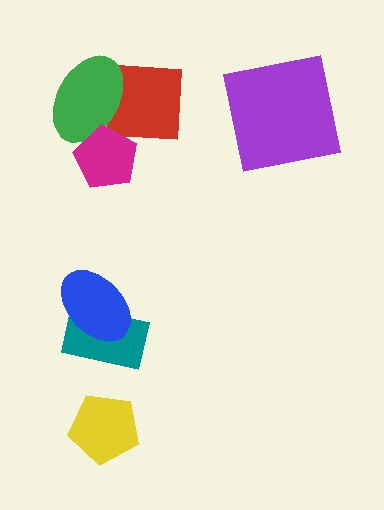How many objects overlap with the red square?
1 object overlaps with the red square.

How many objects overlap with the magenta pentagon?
1 object overlaps with the magenta pentagon.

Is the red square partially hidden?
Yes, it is partially covered by another shape.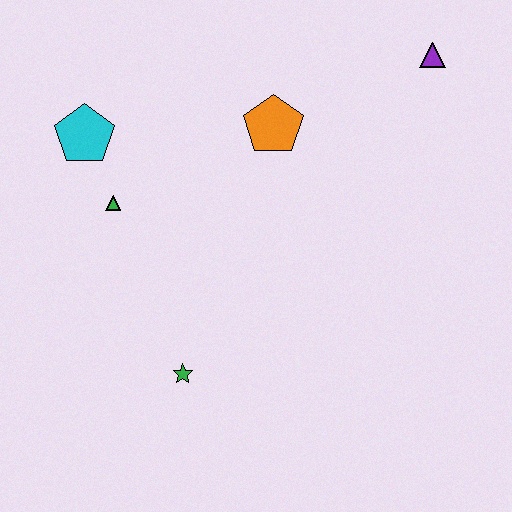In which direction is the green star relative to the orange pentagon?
The green star is below the orange pentagon.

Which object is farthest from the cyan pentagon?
The purple triangle is farthest from the cyan pentagon.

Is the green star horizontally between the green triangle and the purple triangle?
Yes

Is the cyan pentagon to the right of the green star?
No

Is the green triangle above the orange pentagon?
No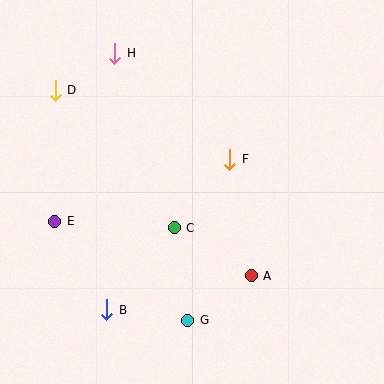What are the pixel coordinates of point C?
Point C is at (174, 228).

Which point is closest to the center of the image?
Point C at (174, 228) is closest to the center.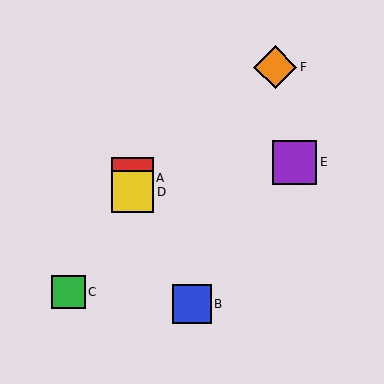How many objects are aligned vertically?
2 objects (A, D) are aligned vertically.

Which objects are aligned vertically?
Objects A, D are aligned vertically.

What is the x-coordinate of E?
Object E is at x≈295.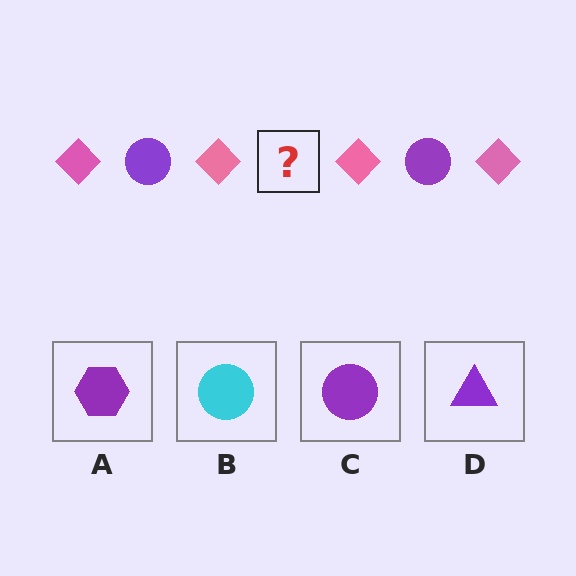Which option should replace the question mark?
Option C.